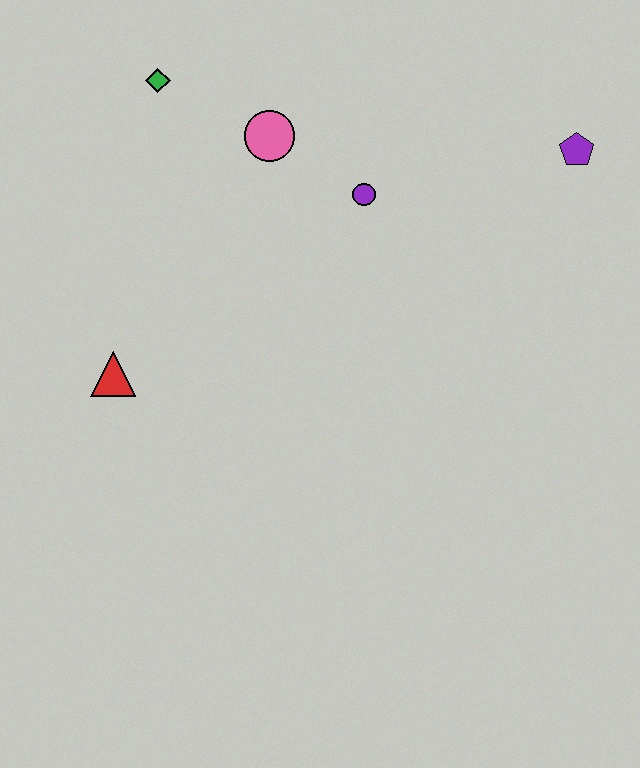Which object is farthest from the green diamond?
The purple pentagon is farthest from the green diamond.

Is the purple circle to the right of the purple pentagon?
No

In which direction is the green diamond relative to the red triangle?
The green diamond is above the red triangle.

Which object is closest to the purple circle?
The pink circle is closest to the purple circle.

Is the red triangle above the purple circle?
No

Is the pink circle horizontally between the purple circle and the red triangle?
Yes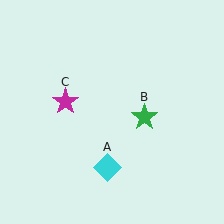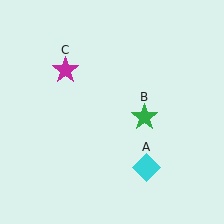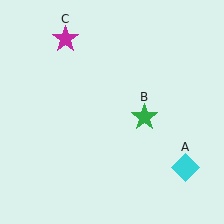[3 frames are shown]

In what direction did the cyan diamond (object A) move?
The cyan diamond (object A) moved right.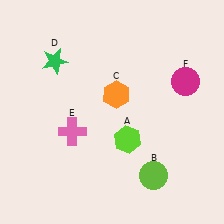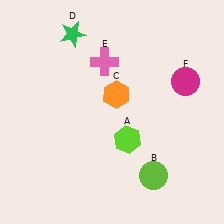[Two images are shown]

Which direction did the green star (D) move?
The green star (D) moved up.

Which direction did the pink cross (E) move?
The pink cross (E) moved up.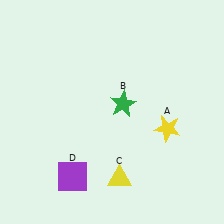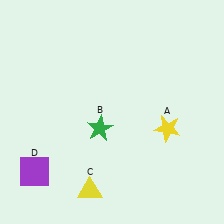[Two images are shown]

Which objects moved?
The objects that moved are: the green star (B), the yellow triangle (C), the purple square (D).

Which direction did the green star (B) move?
The green star (B) moved down.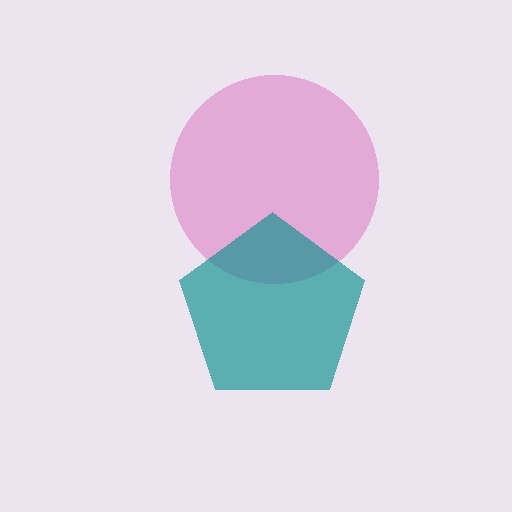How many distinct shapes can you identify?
There are 2 distinct shapes: a pink circle, a teal pentagon.